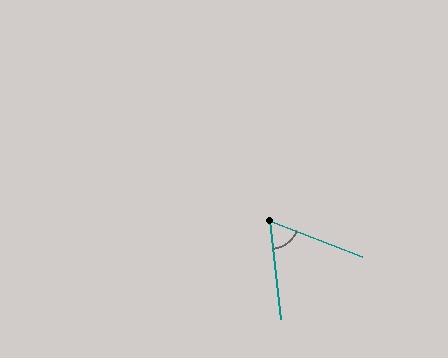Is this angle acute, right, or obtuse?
It is acute.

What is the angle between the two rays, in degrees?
Approximately 62 degrees.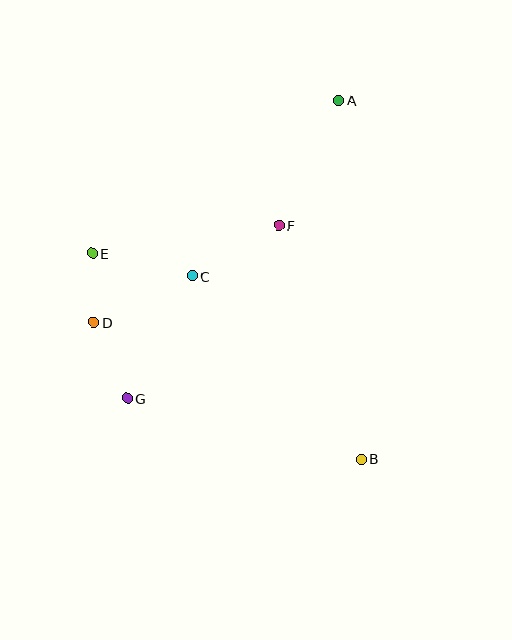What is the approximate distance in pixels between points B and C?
The distance between B and C is approximately 249 pixels.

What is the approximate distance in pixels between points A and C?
The distance between A and C is approximately 229 pixels.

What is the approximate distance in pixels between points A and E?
The distance between A and E is approximately 290 pixels.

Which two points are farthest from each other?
Points A and G are farthest from each other.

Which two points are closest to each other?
Points D and E are closest to each other.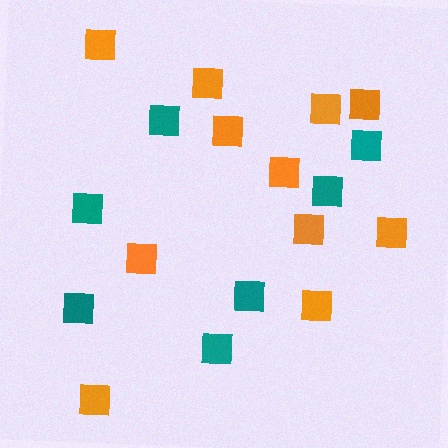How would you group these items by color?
There are 2 groups: one group of orange squares (11) and one group of teal squares (7).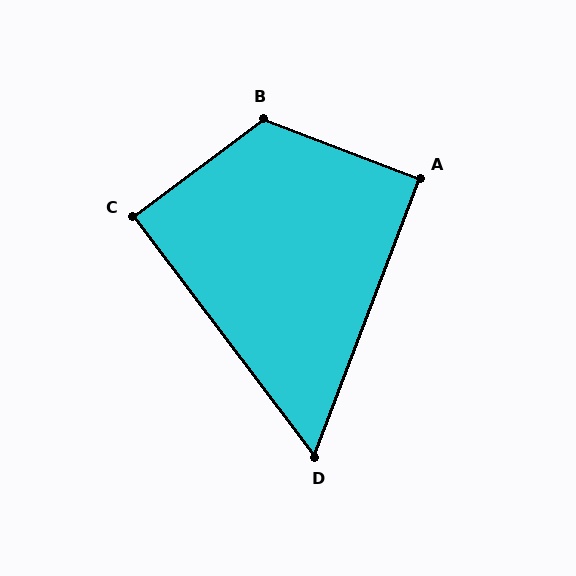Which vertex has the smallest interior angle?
D, at approximately 58 degrees.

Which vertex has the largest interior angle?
B, at approximately 122 degrees.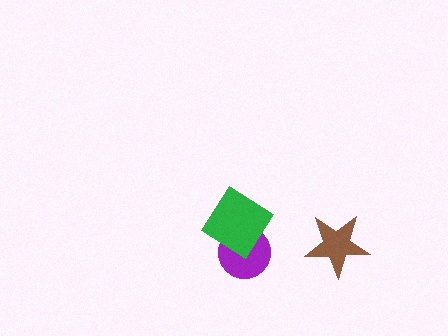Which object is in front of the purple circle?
The green diamond is in front of the purple circle.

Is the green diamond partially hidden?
No, no other shape covers it.